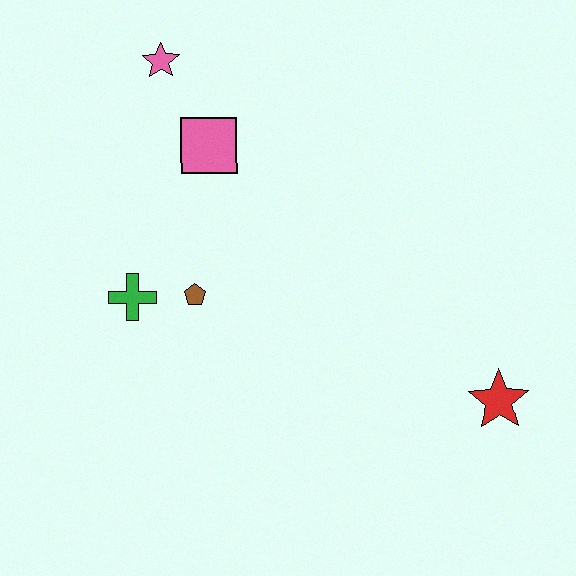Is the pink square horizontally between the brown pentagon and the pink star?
No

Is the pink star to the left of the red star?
Yes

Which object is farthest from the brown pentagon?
The red star is farthest from the brown pentagon.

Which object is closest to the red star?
The brown pentagon is closest to the red star.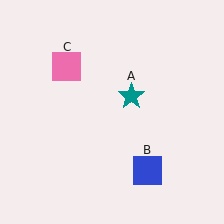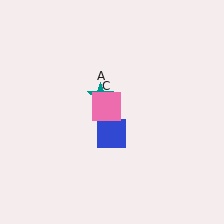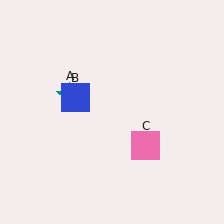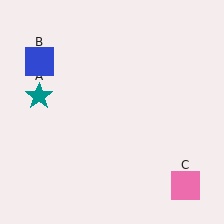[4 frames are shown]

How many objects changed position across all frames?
3 objects changed position: teal star (object A), blue square (object B), pink square (object C).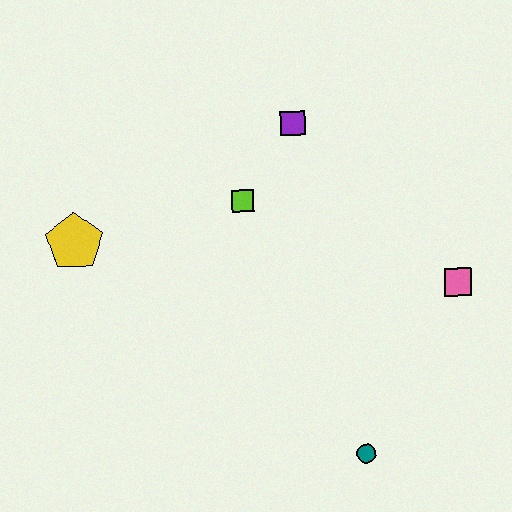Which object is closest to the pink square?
The teal circle is closest to the pink square.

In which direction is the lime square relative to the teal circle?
The lime square is above the teal circle.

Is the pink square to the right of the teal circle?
Yes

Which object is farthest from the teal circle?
The yellow pentagon is farthest from the teal circle.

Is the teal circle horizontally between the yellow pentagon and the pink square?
Yes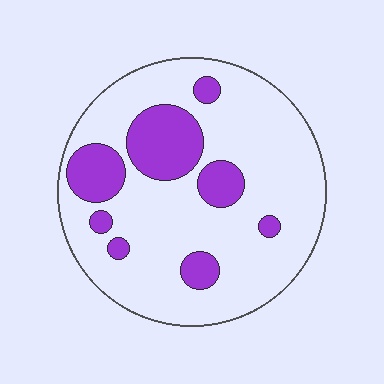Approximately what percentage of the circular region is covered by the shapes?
Approximately 20%.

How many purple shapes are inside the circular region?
8.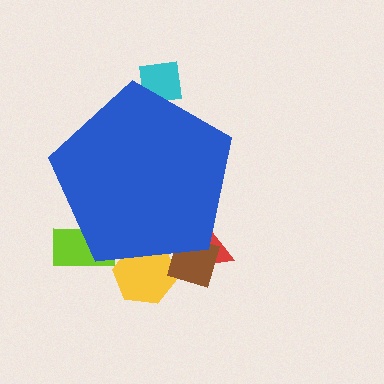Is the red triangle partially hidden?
Yes, the red triangle is partially hidden behind the blue pentagon.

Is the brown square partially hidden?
Yes, the brown square is partially hidden behind the blue pentagon.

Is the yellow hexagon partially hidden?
Yes, the yellow hexagon is partially hidden behind the blue pentagon.